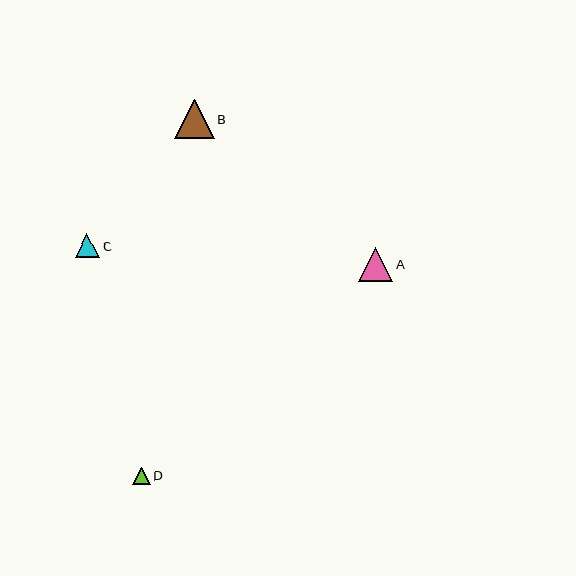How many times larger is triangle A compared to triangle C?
Triangle A is approximately 1.4 times the size of triangle C.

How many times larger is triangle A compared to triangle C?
Triangle A is approximately 1.4 times the size of triangle C.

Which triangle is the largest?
Triangle B is the largest with a size of approximately 40 pixels.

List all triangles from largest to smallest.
From largest to smallest: B, A, C, D.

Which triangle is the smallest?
Triangle D is the smallest with a size of approximately 17 pixels.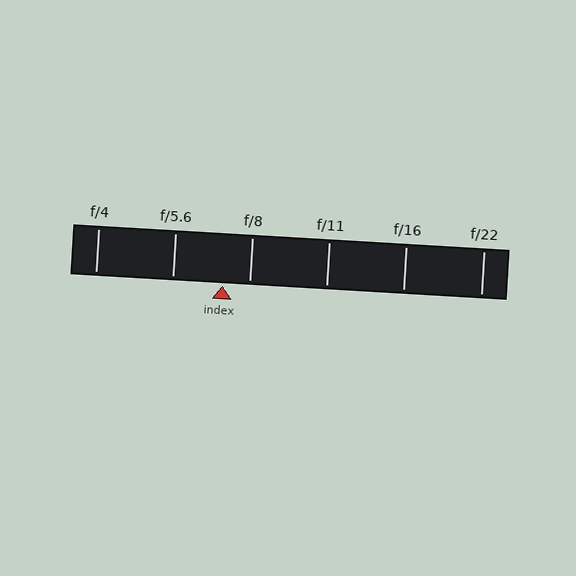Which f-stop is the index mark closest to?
The index mark is closest to f/8.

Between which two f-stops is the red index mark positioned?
The index mark is between f/5.6 and f/8.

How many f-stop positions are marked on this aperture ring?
There are 6 f-stop positions marked.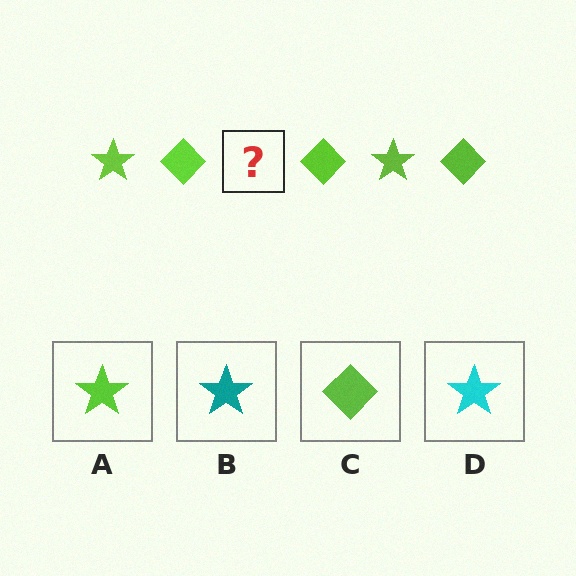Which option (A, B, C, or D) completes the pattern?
A.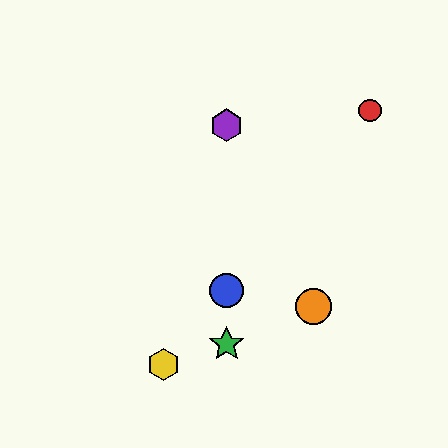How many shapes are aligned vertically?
3 shapes (the blue circle, the green star, the purple hexagon) are aligned vertically.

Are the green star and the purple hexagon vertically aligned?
Yes, both are at x≈227.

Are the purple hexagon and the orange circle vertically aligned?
No, the purple hexagon is at x≈227 and the orange circle is at x≈313.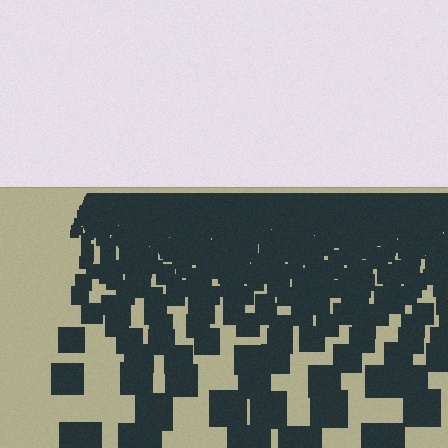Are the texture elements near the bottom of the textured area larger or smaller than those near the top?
Larger. Near the bottom, elements are closer to the viewer and appear at a bigger on-screen size.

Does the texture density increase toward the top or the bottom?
Density increases toward the top.